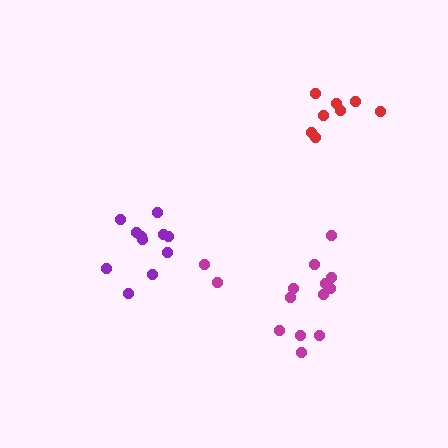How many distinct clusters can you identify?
There are 3 distinct clusters.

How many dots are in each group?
Group 1: 11 dots, Group 2: 8 dots, Group 3: 14 dots (33 total).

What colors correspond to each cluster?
The clusters are colored: purple, red, magenta.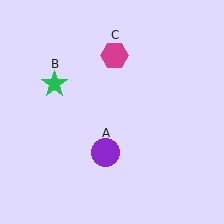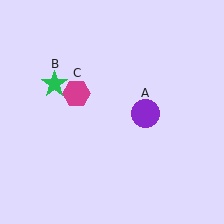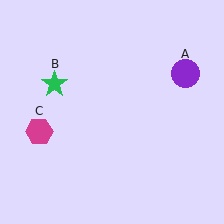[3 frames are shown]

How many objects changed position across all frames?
2 objects changed position: purple circle (object A), magenta hexagon (object C).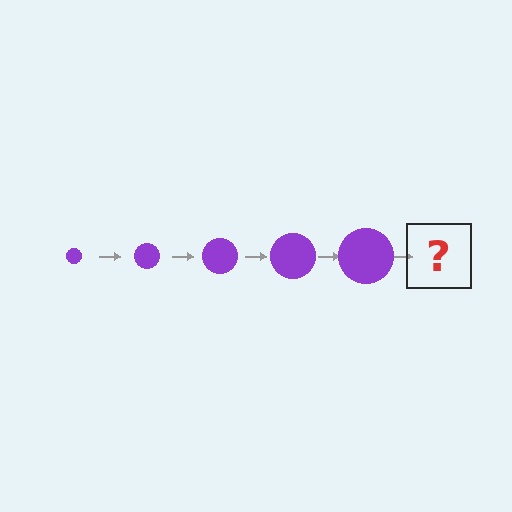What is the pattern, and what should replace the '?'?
The pattern is that the circle gets progressively larger each step. The '?' should be a purple circle, larger than the previous one.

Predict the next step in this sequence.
The next step is a purple circle, larger than the previous one.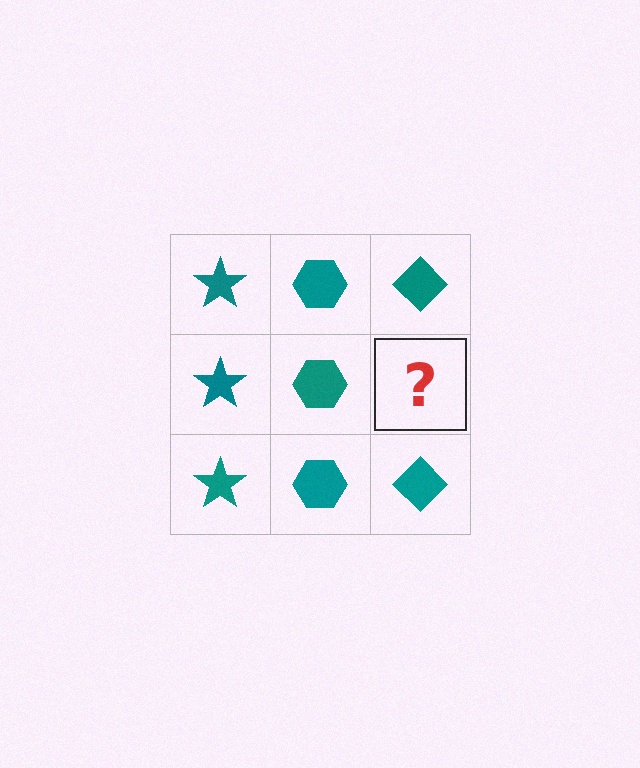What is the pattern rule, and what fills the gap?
The rule is that each column has a consistent shape. The gap should be filled with a teal diamond.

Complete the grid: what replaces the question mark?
The question mark should be replaced with a teal diamond.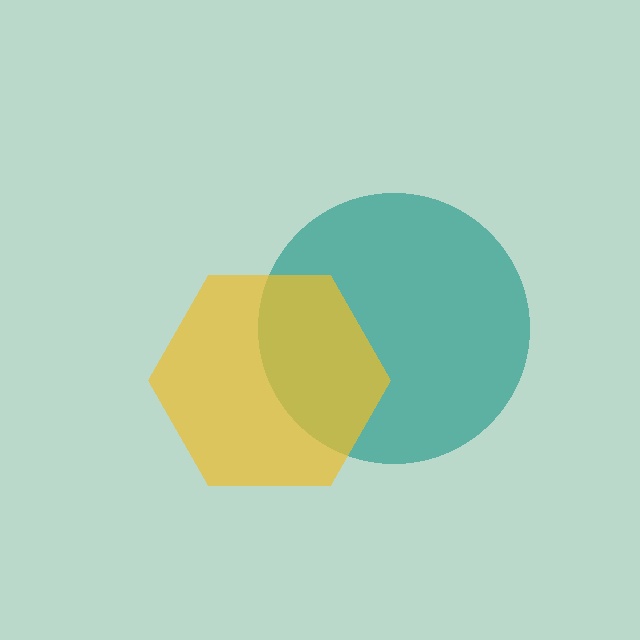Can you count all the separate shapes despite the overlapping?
Yes, there are 2 separate shapes.